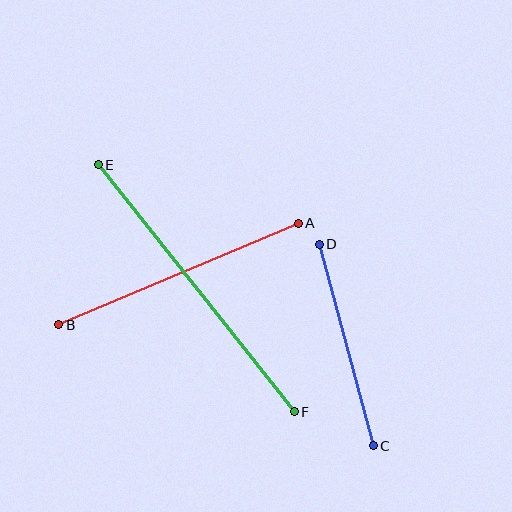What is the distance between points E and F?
The distance is approximately 316 pixels.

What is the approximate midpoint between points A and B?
The midpoint is at approximately (178, 274) pixels.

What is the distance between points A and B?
The distance is approximately 260 pixels.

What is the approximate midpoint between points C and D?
The midpoint is at approximately (346, 345) pixels.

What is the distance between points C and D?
The distance is approximately 209 pixels.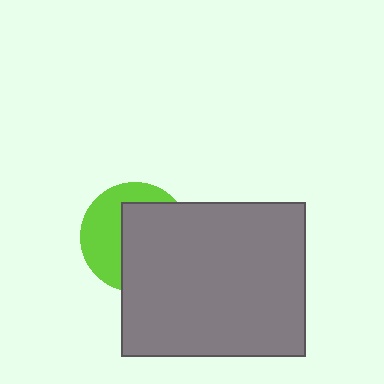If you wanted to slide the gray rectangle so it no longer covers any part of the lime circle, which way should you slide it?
Slide it right — that is the most direct way to separate the two shapes.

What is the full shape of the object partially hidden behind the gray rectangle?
The partially hidden object is a lime circle.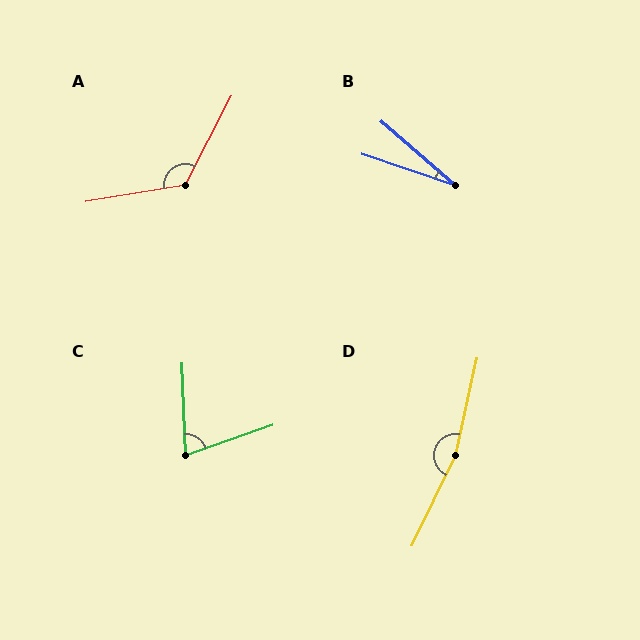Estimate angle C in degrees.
Approximately 73 degrees.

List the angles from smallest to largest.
B (23°), C (73°), A (127°), D (167°).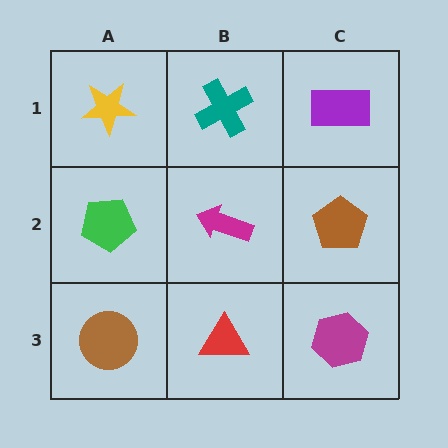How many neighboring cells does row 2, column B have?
4.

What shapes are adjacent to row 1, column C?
A brown pentagon (row 2, column C), a teal cross (row 1, column B).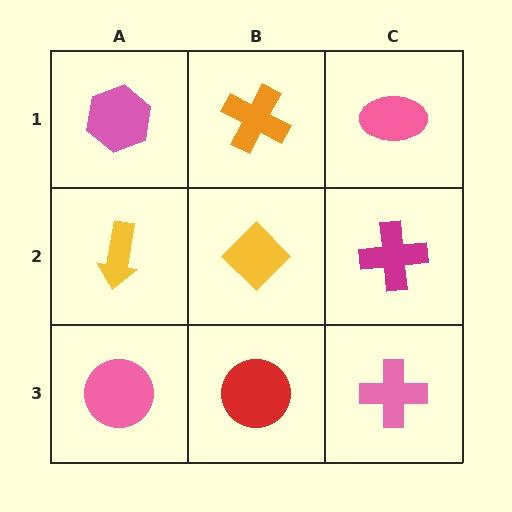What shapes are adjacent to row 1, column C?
A magenta cross (row 2, column C), an orange cross (row 1, column B).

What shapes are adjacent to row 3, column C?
A magenta cross (row 2, column C), a red circle (row 3, column B).